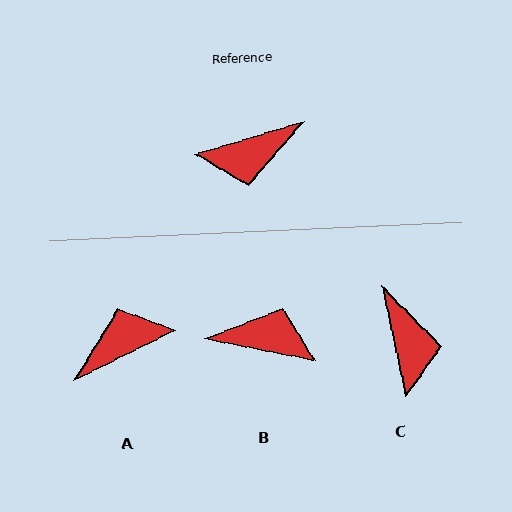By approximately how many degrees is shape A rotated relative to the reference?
Approximately 170 degrees clockwise.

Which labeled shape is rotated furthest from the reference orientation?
A, about 170 degrees away.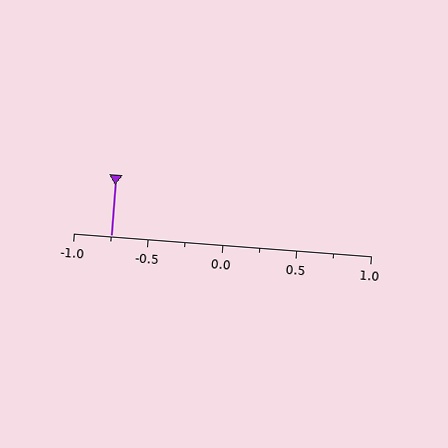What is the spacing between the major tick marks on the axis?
The major ticks are spaced 0.5 apart.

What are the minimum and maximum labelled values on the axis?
The axis runs from -1.0 to 1.0.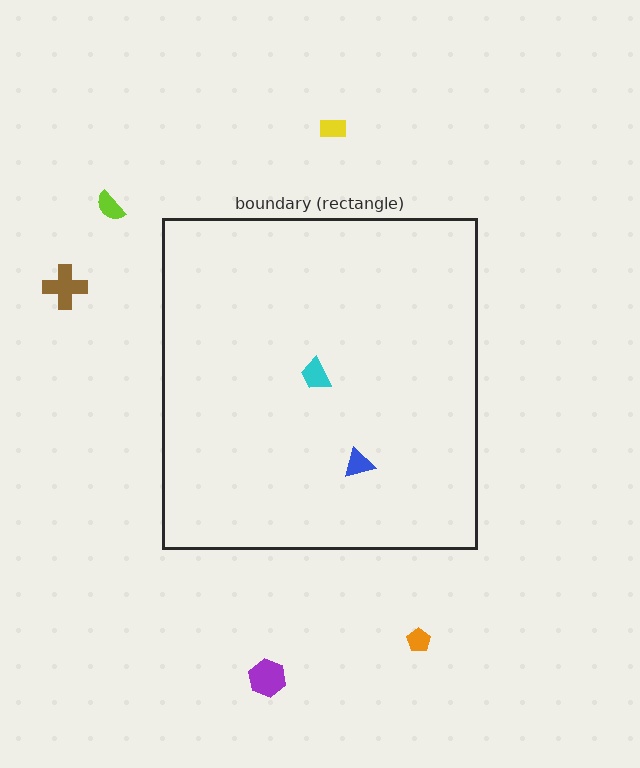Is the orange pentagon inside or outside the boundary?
Outside.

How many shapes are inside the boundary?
2 inside, 5 outside.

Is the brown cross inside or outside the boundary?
Outside.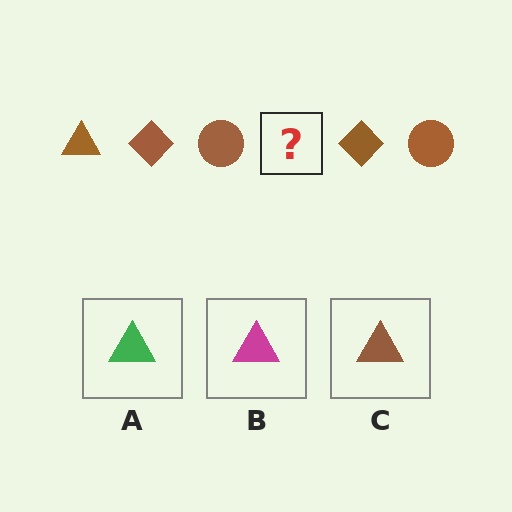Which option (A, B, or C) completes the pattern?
C.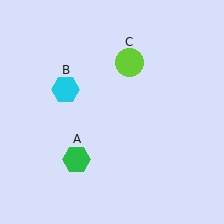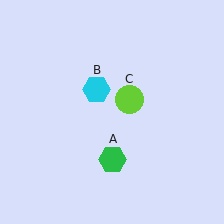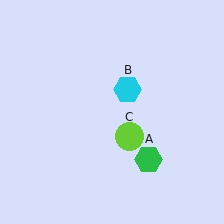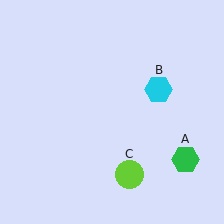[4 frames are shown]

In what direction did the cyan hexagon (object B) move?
The cyan hexagon (object B) moved right.